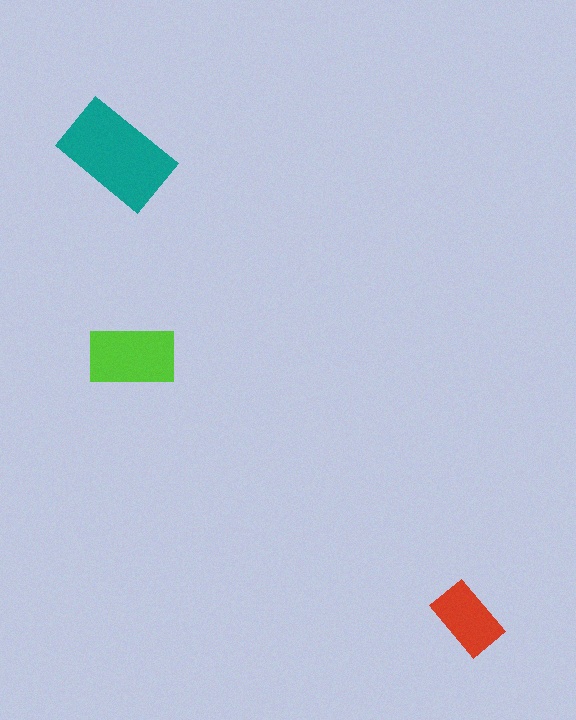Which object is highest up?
The teal rectangle is topmost.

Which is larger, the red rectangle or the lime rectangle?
The lime one.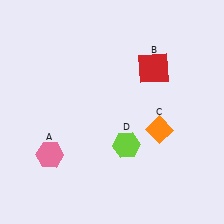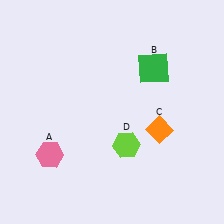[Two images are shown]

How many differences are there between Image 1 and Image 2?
There is 1 difference between the two images.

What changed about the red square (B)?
In Image 1, B is red. In Image 2, it changed to green.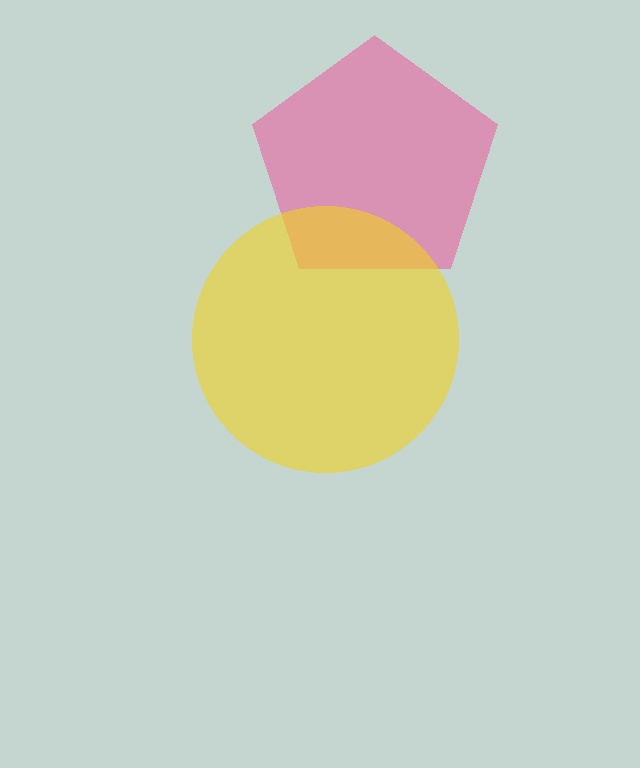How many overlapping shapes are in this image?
There are 2 overlapping shapes in the image.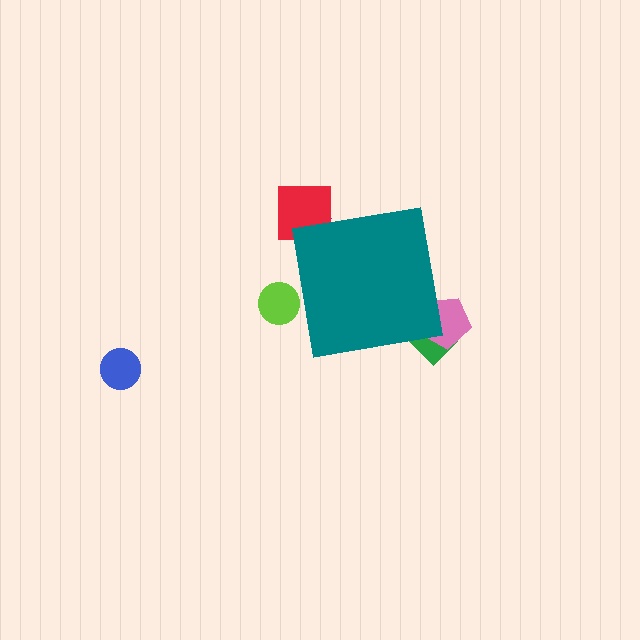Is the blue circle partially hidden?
No, the blue circle is fully visible.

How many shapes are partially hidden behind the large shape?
5 shapes are partially hidden.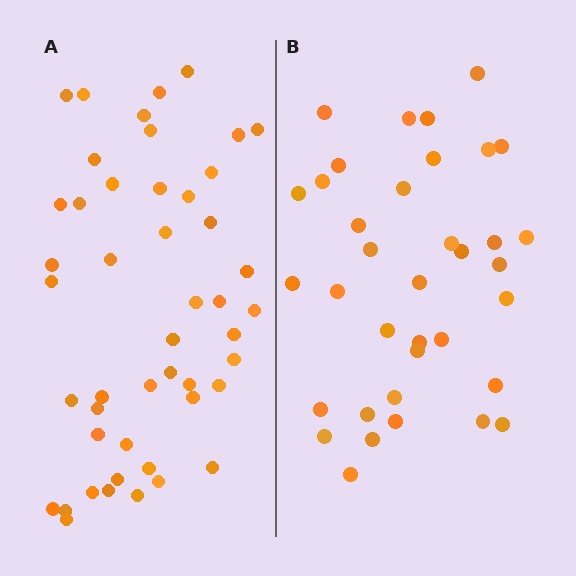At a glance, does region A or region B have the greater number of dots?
Region A (the left region) has more dots.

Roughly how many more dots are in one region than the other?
Region A has roughly 12 or so more dots than region B.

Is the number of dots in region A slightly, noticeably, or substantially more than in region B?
Region A has noticeably more, but not dramatically so. The ratio is roughly 1.3 to 1.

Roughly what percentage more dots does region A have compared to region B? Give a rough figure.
About 30% more.